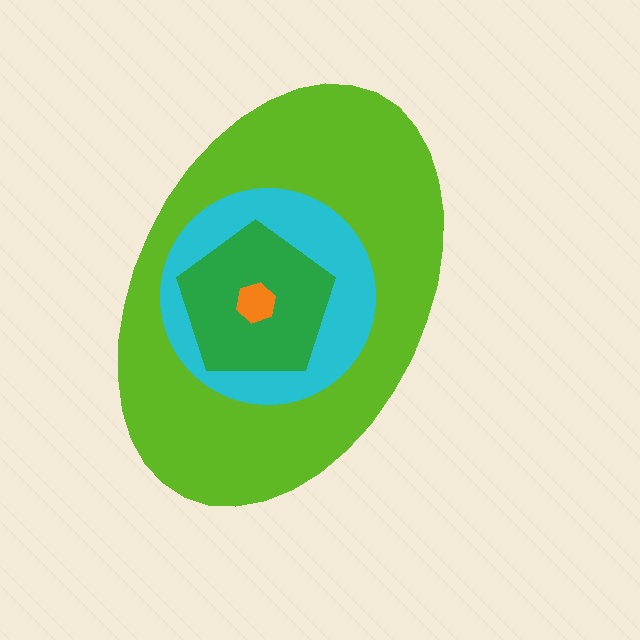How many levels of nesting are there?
4.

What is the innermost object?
The orange hexagon.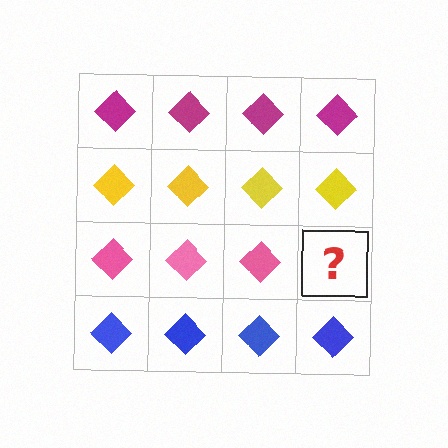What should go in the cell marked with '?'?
The missing cell should contain a pink diamond.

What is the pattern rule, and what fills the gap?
The rule is that each row has a consistent color. The gap should be filled with a pink diamond.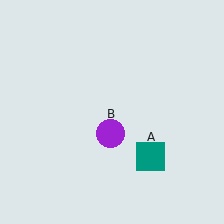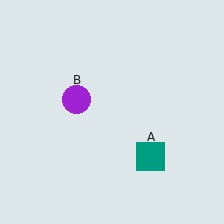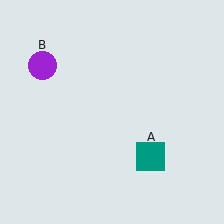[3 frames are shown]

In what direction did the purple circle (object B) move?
The purple circle (object B) moved up and to the left.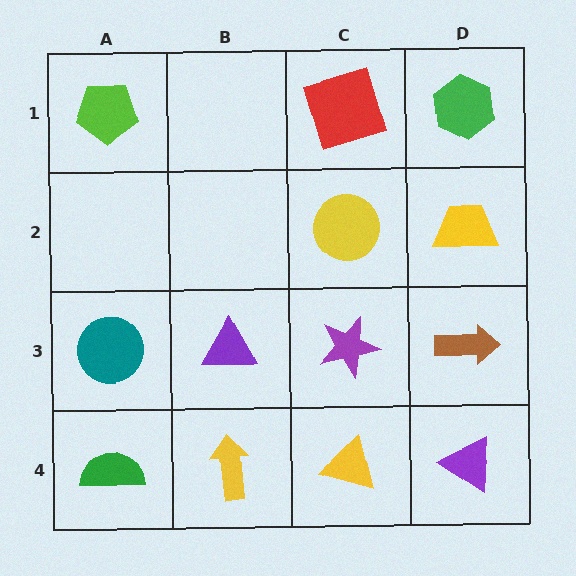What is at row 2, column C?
A yellow circle.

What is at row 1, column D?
A green hexagon.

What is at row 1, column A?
A lime pentagon.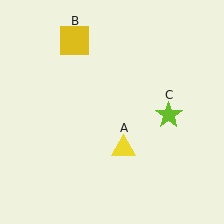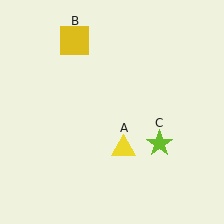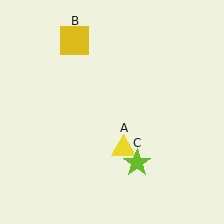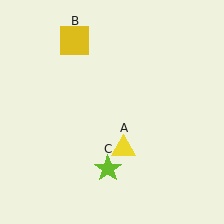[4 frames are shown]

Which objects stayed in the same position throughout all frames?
Yellow triangle (object A) and yellow square (object B) remained stationary.